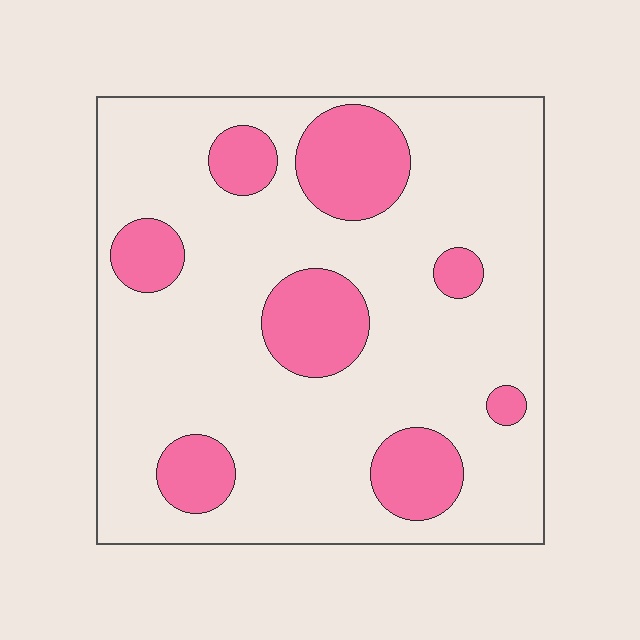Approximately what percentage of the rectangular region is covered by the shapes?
Approximately 20%.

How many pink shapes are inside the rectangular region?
8.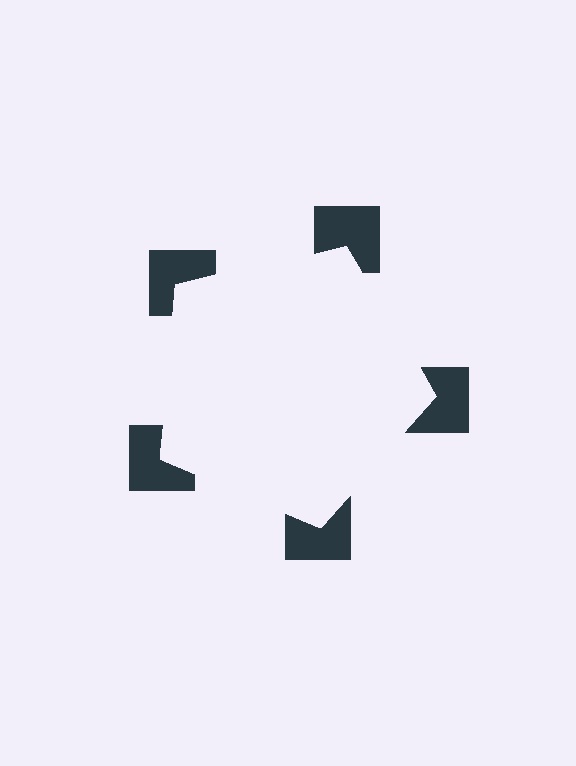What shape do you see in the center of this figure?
An illusory pentagon — its edges are inferred from the aligned wedge cuts in the notched squares, not physically drawn.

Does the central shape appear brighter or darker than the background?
It typically appears slightly brighter than the background, even though no actual brightness change is drawn.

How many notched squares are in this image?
There are 5 — one at each vertex of the illusory pentagon.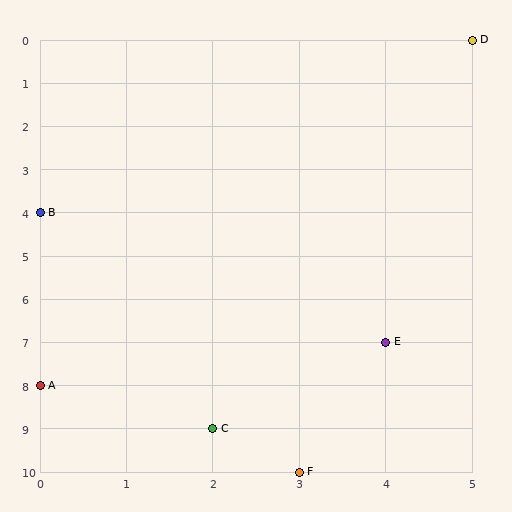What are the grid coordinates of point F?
Point F is at grid coordinates (3, 10).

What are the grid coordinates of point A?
Point A is at grid coordinates (0, 8).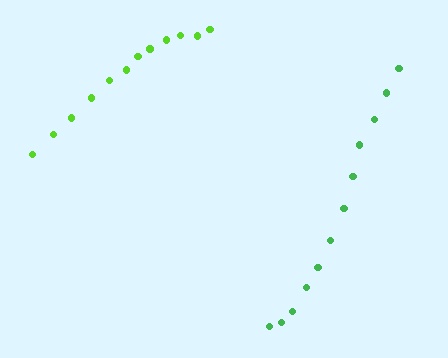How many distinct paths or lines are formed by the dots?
There are 2 distinct paths.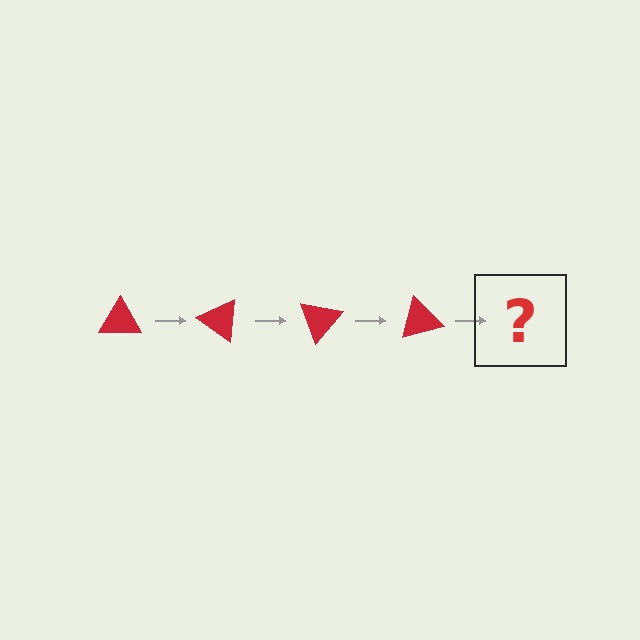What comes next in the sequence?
The next element should be a red triangle rotated 140 degrees.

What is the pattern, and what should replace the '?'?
The pattern is that the triangle rotates 35 degrees each step. The '?' should be a red triangle rotated 140 degrees.